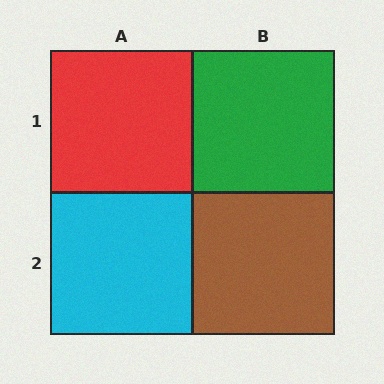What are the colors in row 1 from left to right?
Red, green.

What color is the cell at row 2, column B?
Brown.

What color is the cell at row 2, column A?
Cyan.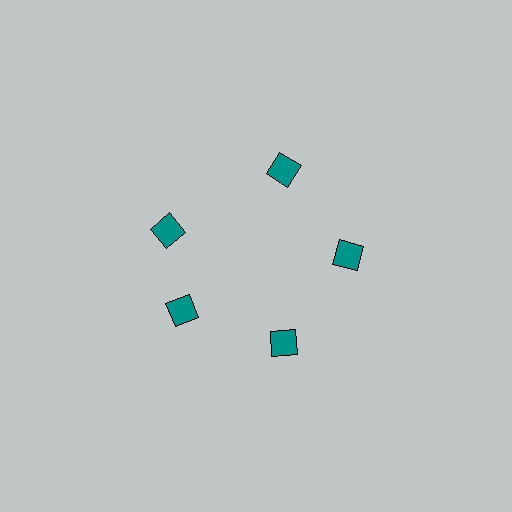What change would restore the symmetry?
The symmetry would be restored by rotating it back into even spacing with its neighbors so that all 5 diamonds sit at equal angles and equal distance from the center.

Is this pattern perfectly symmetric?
No. The 5 teal diamonds are arranged in a ring, but one element near the 10 o'clock position is rotated out of alignment along the ring, breaking the 5-fold rotational symmetry.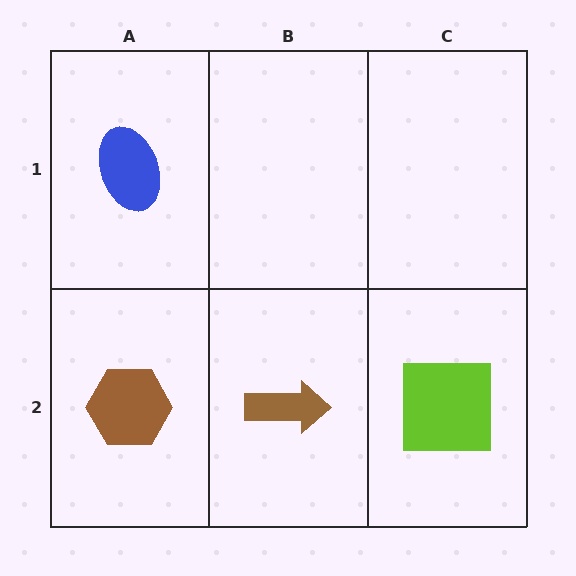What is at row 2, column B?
A brown arrow.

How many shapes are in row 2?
3 shapes.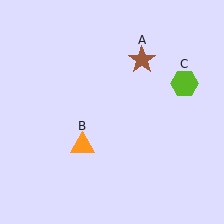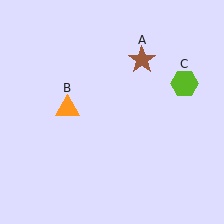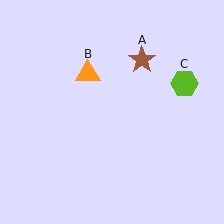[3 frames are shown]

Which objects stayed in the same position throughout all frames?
Brown star (object A) and lime hexagon (object C) remained stationary.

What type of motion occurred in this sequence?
The orange triangle (object B) rotated clockwise around the center of the scene.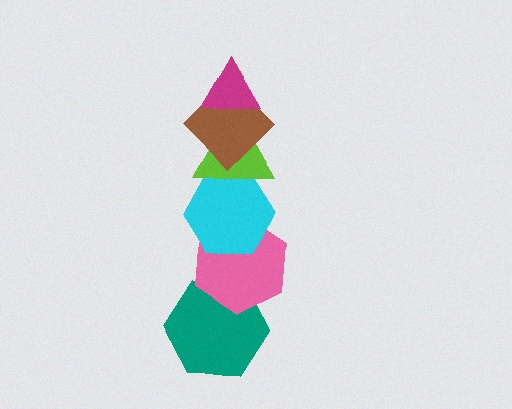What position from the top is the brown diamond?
The brown diamond is 2nd from the top.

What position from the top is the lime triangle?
The lime triangle is 3rd from the top.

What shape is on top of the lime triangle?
The brown diamond is on top of the lime triangle.